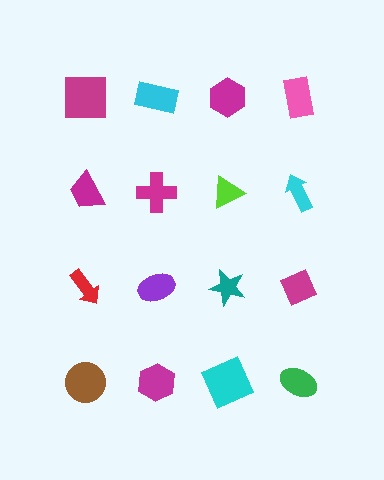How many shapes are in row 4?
4 shapes.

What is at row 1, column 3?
A magenta hexagon.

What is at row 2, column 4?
A cyan arrow.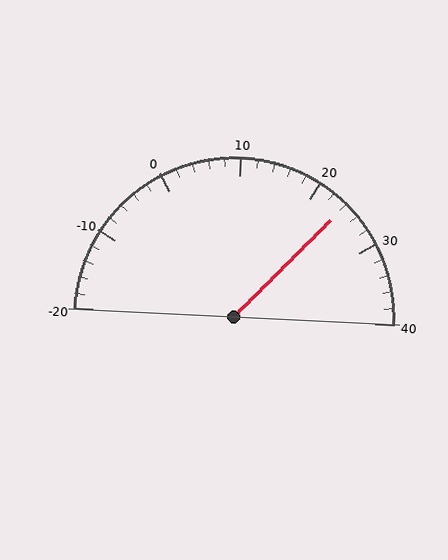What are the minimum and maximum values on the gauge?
The gauge ranges from -20 to 40.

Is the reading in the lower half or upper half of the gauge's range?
The reading is in the upper half of the range (-20 to 40).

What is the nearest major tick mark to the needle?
The nearest major tick mark is 20.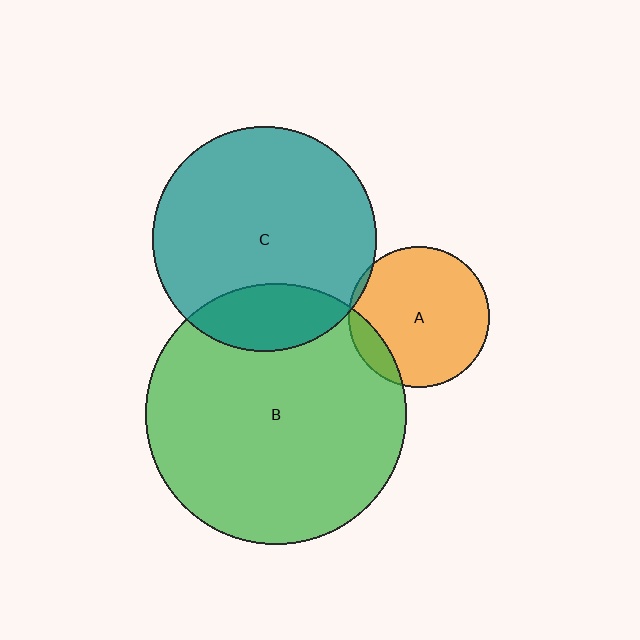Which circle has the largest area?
Circle B (green).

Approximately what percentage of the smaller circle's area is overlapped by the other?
Approximately 10%.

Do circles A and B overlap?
Yes.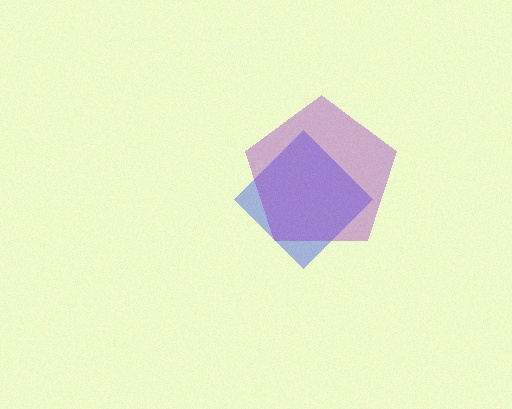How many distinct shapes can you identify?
There are 2 distinct shapes: a blue diamond, a purple pentagon.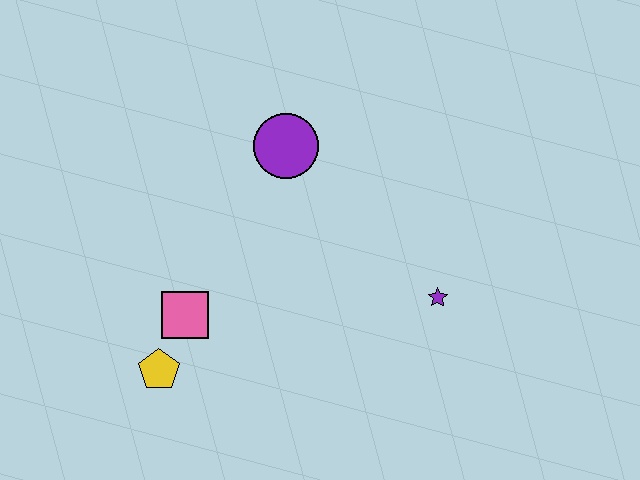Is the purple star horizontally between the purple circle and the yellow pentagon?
No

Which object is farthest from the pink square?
The purple star is farthest from the pink square.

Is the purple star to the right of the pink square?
Yes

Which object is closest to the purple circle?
The pink square is closest to the purple circle.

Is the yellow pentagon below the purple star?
Yes